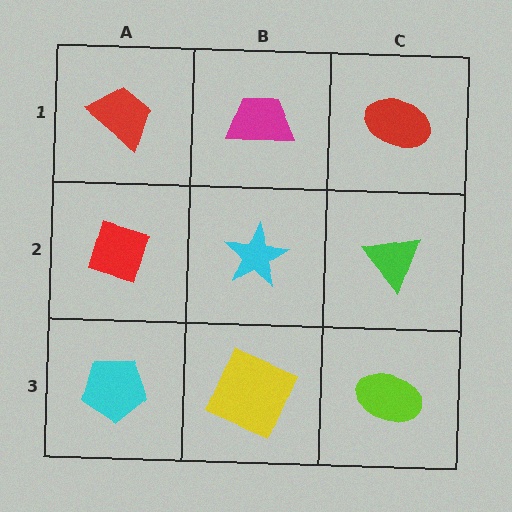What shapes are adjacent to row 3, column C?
A green triangle (row 2, column C), a yellow square (row 3, column B).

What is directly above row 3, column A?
A red diamond.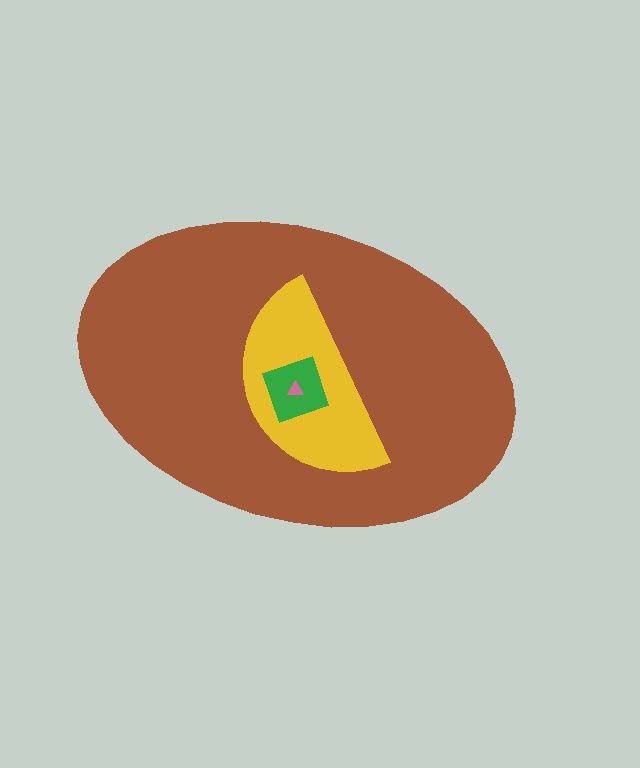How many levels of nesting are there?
4.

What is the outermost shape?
The brown ellipse.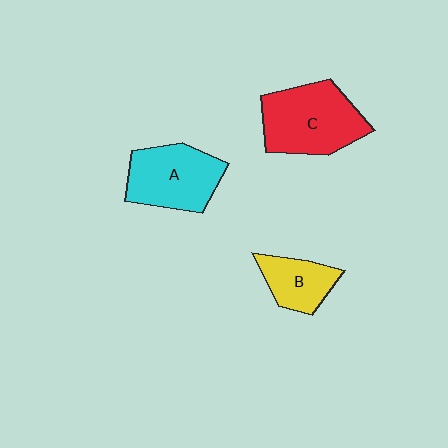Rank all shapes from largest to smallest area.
From largest to smallest: C (red), A (cyan), B (yellow).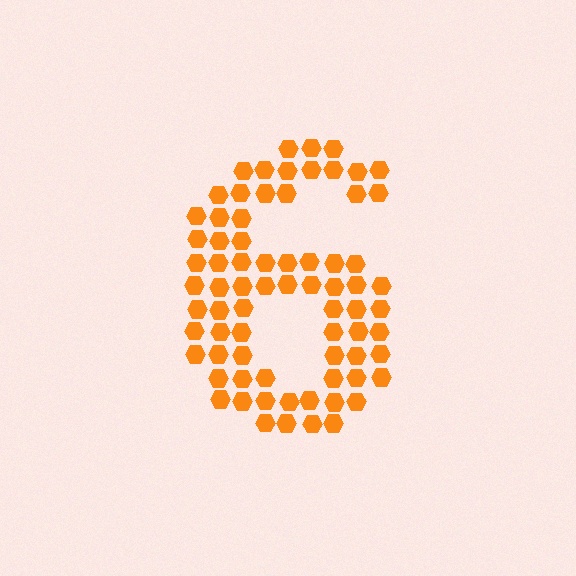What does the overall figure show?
The overall figure shows the digit 6.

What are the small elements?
The small elements are hexagons.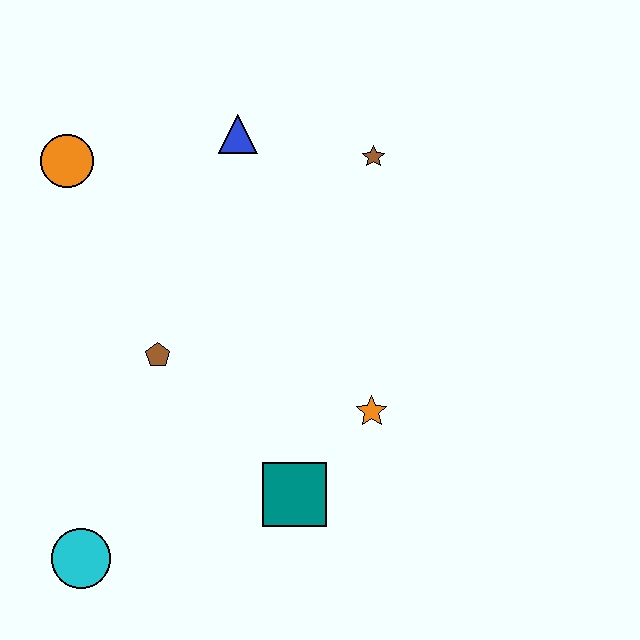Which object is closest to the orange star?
The teal square is closest to the orange star.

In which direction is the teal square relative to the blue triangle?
The teal square is below the blue triangle.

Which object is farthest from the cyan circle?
The brown star is farthest from the cyan circle.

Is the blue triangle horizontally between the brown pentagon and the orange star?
Yes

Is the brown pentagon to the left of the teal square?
Yes